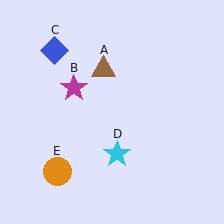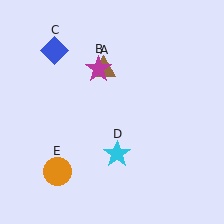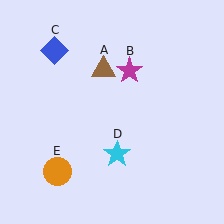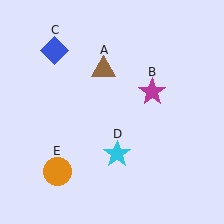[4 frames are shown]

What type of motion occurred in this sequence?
The magenta star (object B) rotated clockwise around the center of the scene.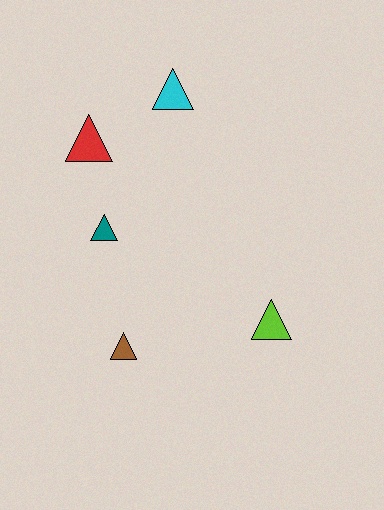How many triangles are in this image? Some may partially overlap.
There are 5 triangles.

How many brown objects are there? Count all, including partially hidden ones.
There is 1 brown object.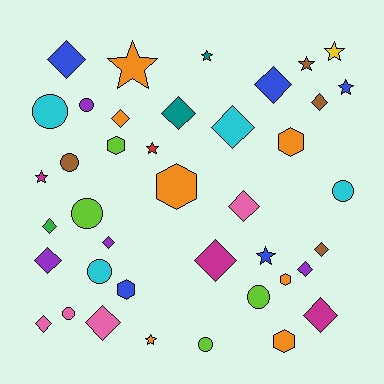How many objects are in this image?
There are 40 objects.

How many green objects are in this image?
There is 1 green object.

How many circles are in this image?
There are 9 circles.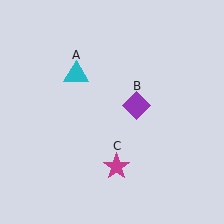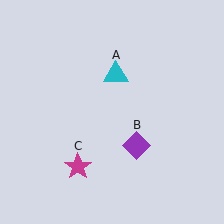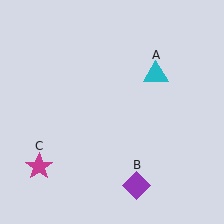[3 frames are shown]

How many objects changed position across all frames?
3 objects changed position: cyan triangle (object A), purple diamond (object B), magenta star (object C).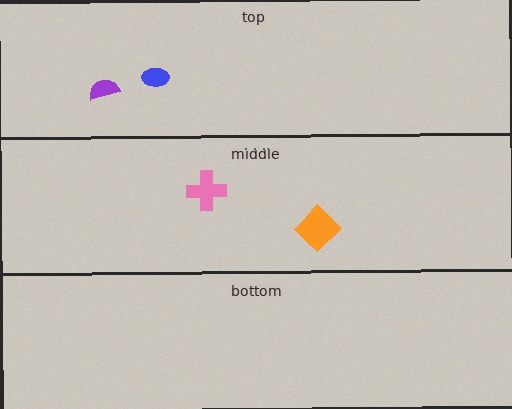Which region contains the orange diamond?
The middle region.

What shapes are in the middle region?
The orange diamond, the pink cross.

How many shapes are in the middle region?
2.